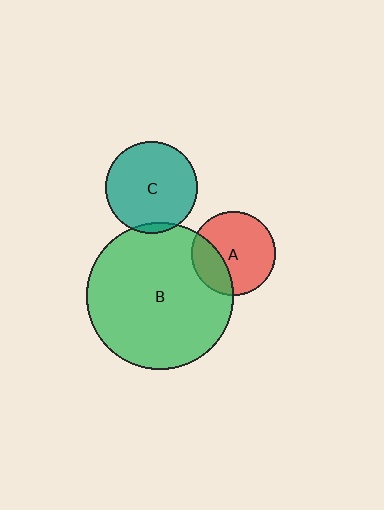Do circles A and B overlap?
Yes.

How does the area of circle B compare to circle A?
Approximately 3.1 times.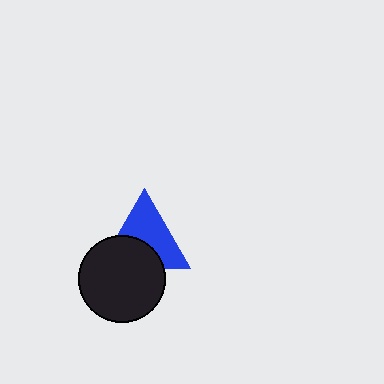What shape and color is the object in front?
The object in front is a black circle.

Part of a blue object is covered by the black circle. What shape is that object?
It is a triangle.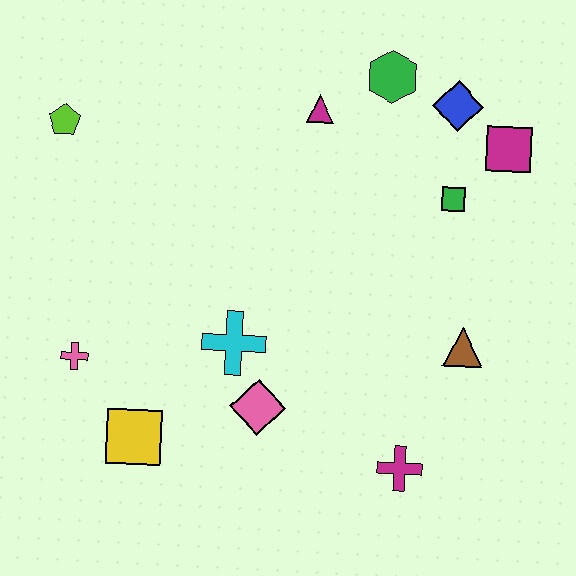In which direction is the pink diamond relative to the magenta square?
The pink diamond is below the magenta square.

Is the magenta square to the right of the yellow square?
Yes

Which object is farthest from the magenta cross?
The lime pentagon is farthest from the magenta cross.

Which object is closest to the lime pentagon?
The pink cross is closest to the lime pentagon.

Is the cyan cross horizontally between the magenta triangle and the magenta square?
No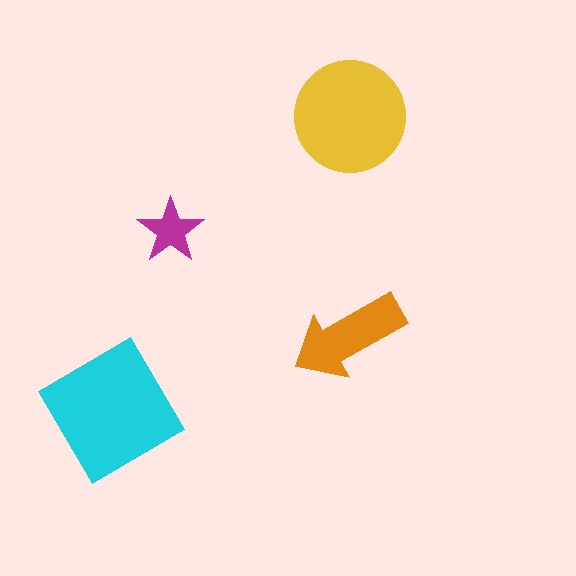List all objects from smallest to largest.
The magenta star, the orange arrow, the yellow circle, the cyan diamond.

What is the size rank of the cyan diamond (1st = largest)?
1st.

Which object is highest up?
The yellow circle is topmost.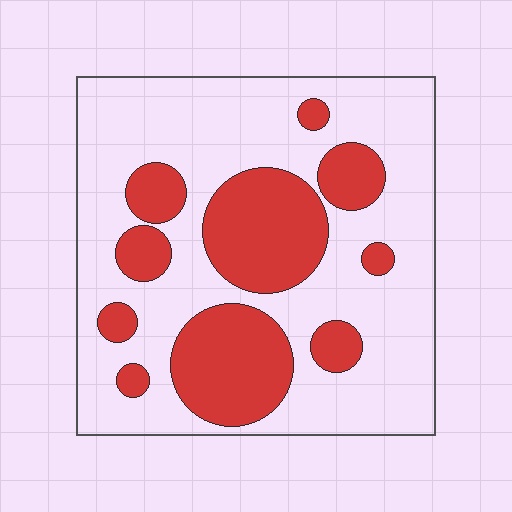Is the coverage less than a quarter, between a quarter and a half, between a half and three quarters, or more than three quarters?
Between a quarter and a half.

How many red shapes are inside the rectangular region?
10.